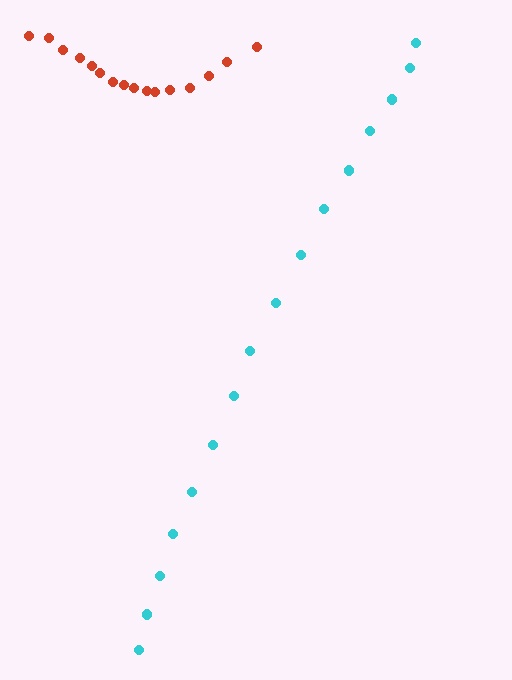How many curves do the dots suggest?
There are 2 distinct paths.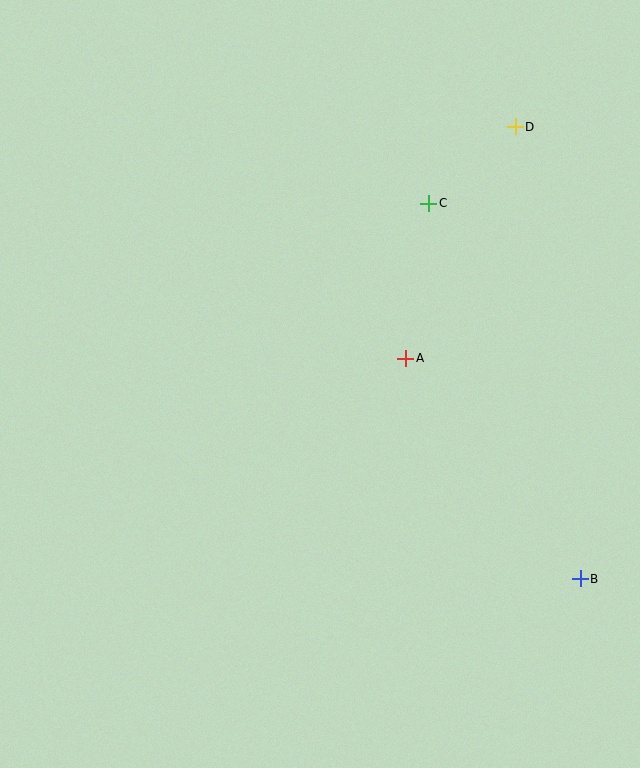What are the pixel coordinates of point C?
Point C is at (429, 203).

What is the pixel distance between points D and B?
The distance between D and B is 457 pixels.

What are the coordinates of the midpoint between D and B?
The midpoint between D and B is at (548, 353).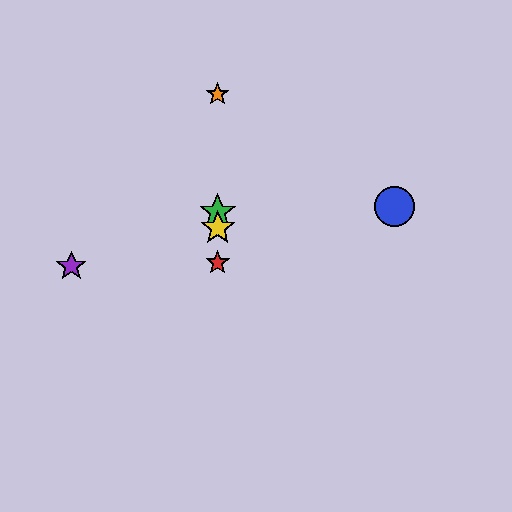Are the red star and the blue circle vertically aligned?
No, the red star is at x≈218 and the blue circle is at x≈395.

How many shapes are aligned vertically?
4 shapes (the red star, the green star, the yellow star, the orange star) are aligned vertically.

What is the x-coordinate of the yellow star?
The yellow star is at x≈218.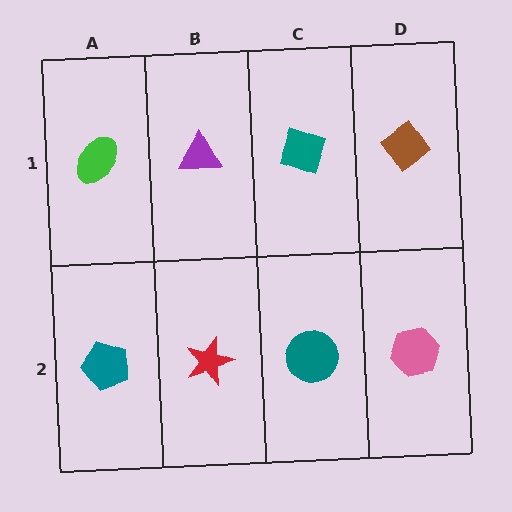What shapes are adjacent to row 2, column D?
A brown diamond (row 1, column D), a teal circle (row 2, column C).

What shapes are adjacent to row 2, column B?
A purple triangle (row 1, column B), a teal pentagon (row 2, column A), a teal circle (row 2, column C).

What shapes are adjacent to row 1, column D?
A pink hexagon (row 2, column D), a teal diamond (row 1, column C).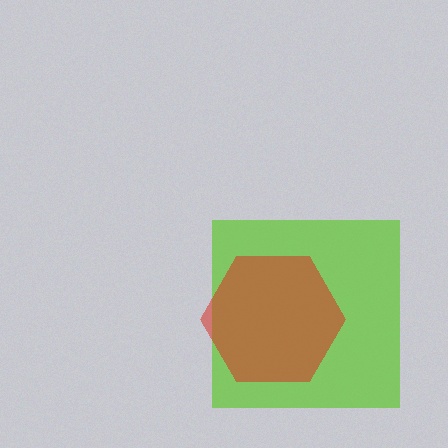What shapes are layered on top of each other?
The layered shapes are: a lime square, a red hexagon.